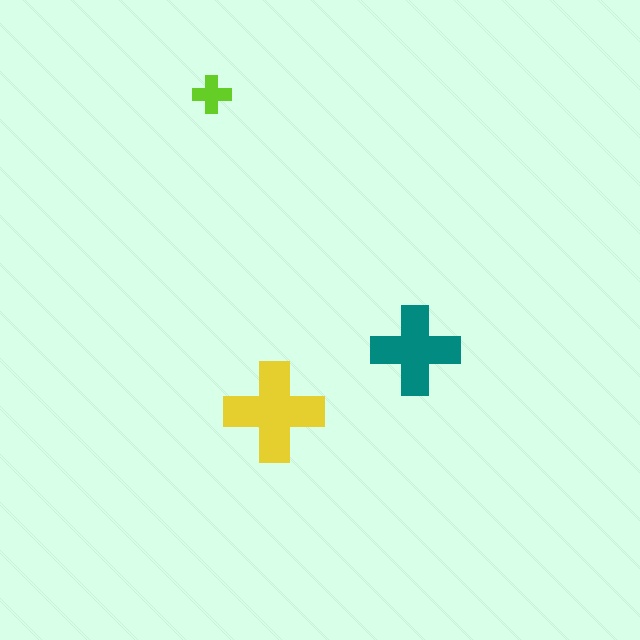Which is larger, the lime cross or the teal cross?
The teal one.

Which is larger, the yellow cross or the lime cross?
The yellow one.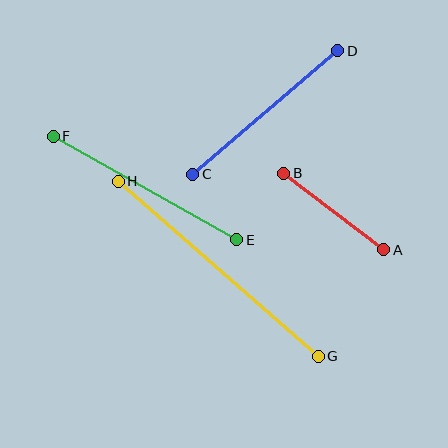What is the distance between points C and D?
The distance is approximately 191 pixels.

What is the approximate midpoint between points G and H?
The midpoint is at approximately (218, 269) pixels.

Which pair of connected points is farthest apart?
Points G and H are farthest apart.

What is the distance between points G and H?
The distance is approximately 265 pixels.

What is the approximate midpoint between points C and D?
The midpoint is at approximately (265, 112) pixels.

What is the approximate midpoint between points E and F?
The midpoint is at approximately (145, 188) pixels.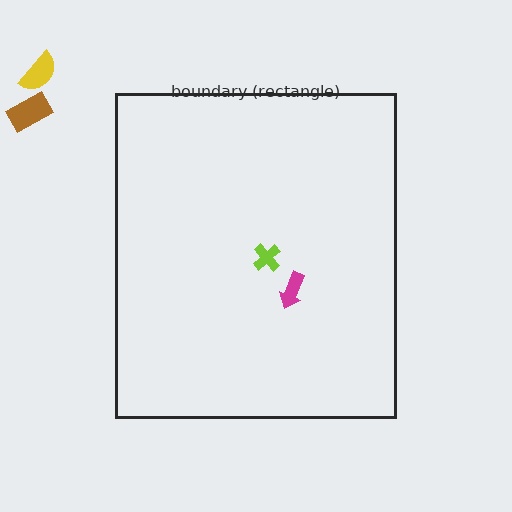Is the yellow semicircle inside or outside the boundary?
Outside.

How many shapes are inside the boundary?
2 inside, 2 outside.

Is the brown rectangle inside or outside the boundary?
Outside.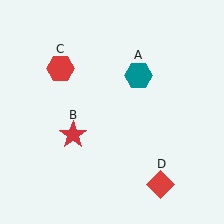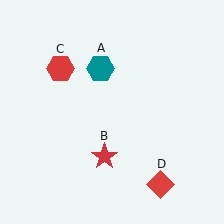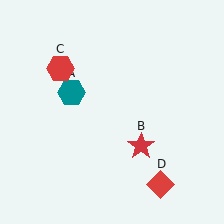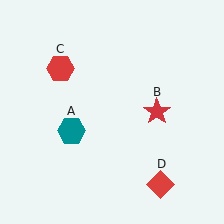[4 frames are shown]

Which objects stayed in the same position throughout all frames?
Red hexagon (object C) and red diamond (object D) remained stationary.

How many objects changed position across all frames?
2 objects changed position: teal hexagon (object A), red star (object B).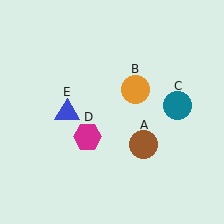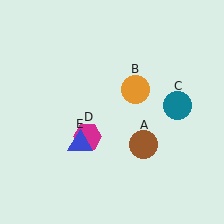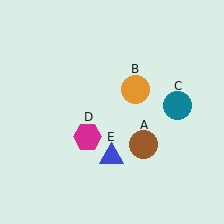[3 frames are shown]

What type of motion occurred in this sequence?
The blue triangle (object E) rotated counterclockwise around the center of the scene.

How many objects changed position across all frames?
1 object changed position: blue triangle (object E).